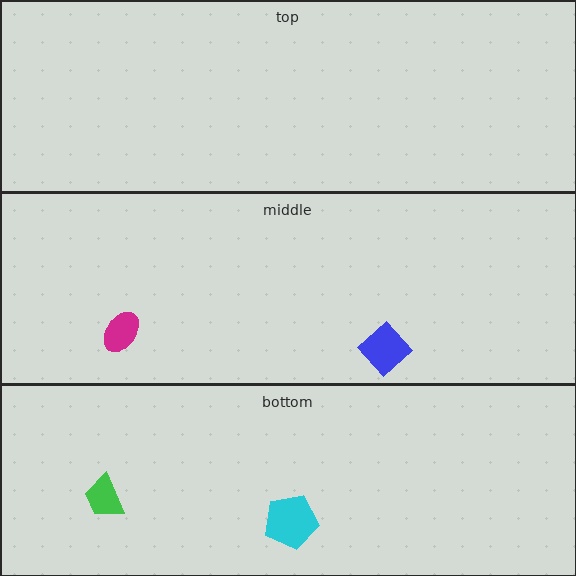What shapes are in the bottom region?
The green trapezoid, the cyan pentagon.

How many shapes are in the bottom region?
2.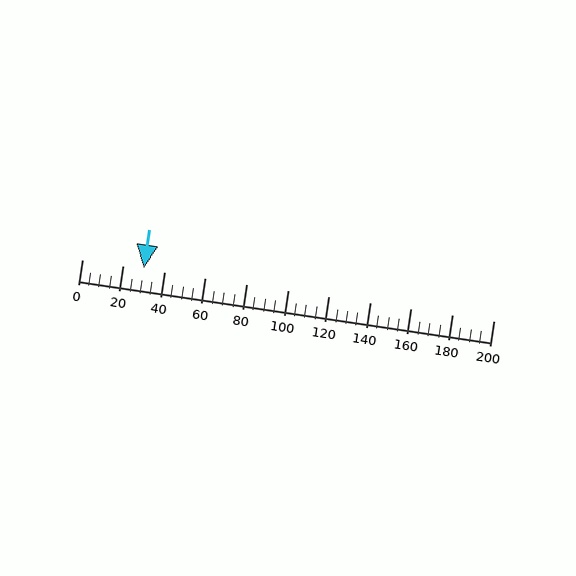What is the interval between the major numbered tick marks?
The major tick marks are spaced 20 units apart.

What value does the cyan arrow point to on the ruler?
The cyan arrow points to approximately 30.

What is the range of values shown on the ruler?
The ruler shows values from 0 to 200.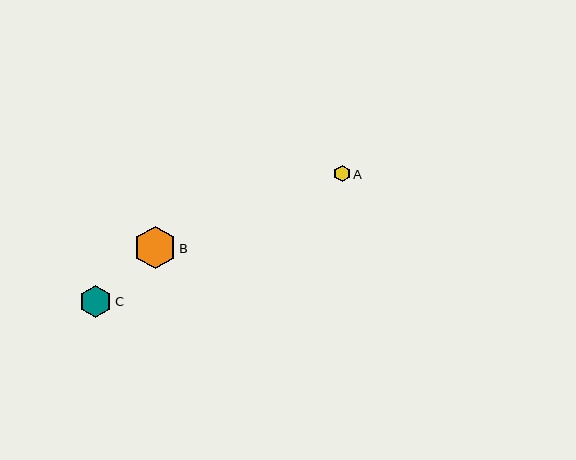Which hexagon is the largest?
Hexagon B is the largest with a size of approximately 43 pixels.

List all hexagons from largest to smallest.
From largest to smallest: B, C, A.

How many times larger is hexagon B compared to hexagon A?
Hexagon B is approximately 2.6 times the size of hexagon A.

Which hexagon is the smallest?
Hexagon A is the smallest with a size of approximately 17 pixels.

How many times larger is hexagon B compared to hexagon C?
Hexagon B is approximately 1.3 times the size of hexagon C.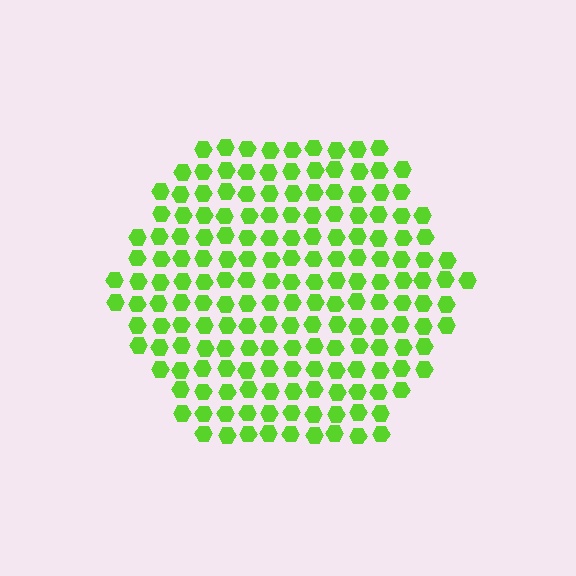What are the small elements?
The small elements are hexagons.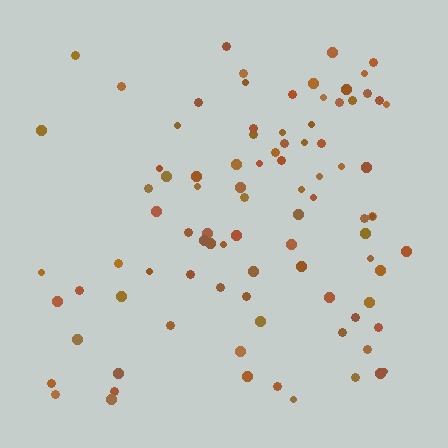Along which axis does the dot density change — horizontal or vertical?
Horizontal.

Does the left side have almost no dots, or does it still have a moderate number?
Still a moderate number, just noticeably fewer than the right.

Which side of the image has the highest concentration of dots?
The right.